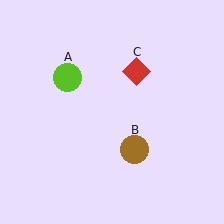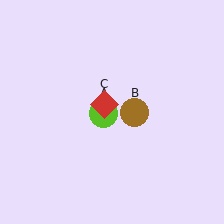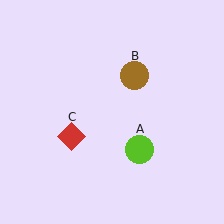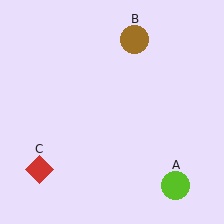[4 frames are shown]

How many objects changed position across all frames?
3 objects changed position: lime circle (object A), brown circle (object B), red diamond (object C).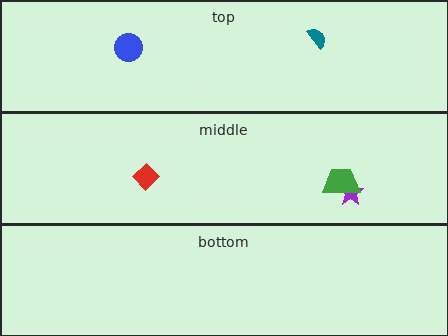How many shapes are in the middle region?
3.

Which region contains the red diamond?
The middle region.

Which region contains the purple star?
The middle region.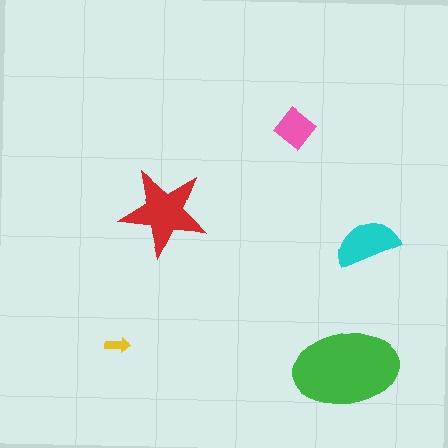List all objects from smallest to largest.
The yellow arrow, the pink diamond, the cyan semicircle, the red star, the green ellipse.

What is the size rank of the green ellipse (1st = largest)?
1st.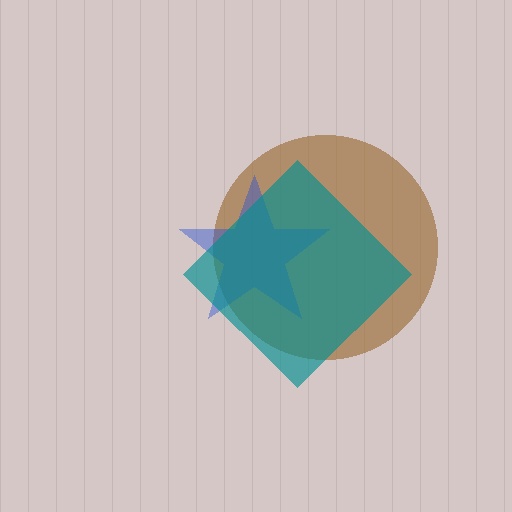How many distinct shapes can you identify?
There are 3 distinct shapes: a brown circle, a blue star, a teal diamond.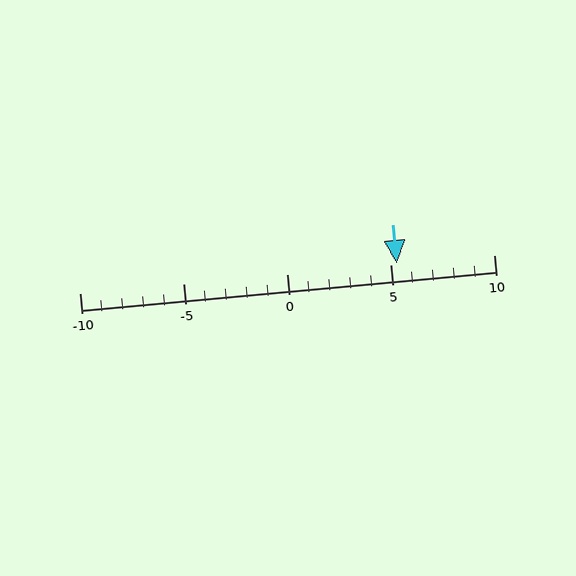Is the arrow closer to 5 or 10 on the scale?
The arrow is closer to 5.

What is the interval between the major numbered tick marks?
The major tick marks are spaced 5 units apart.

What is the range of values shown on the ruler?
The ruler shows values from -10 to 10.